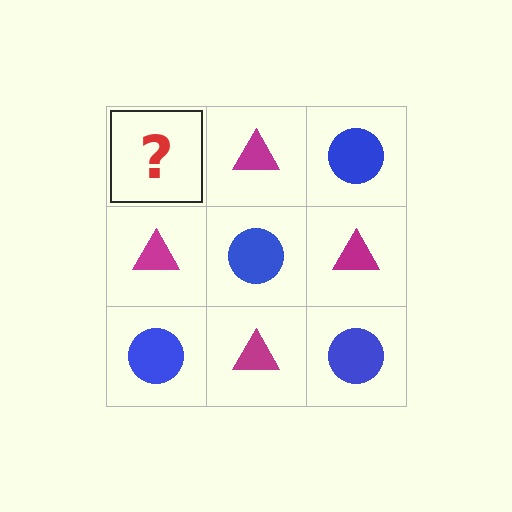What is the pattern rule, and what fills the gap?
The rule is that it alternates blue circle and magenta triangle in a checkerboard pattern. The gap should be filled with a blue circle.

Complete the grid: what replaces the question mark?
The question mark should be replaced with a blue circle.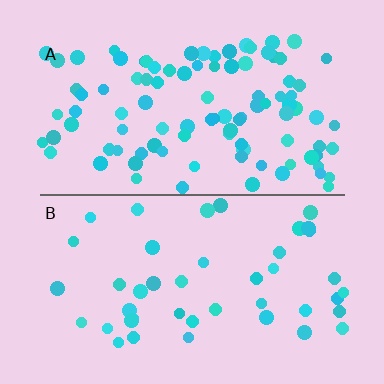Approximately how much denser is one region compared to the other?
Approximately 2.2× — region A over region B.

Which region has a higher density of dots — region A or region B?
A (the top).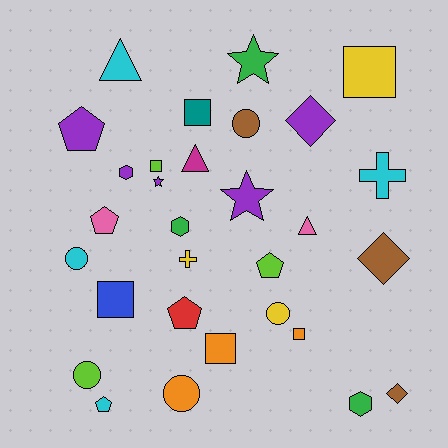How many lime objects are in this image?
There are 3 lime objects.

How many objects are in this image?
There are 30 objects.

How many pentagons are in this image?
There are 5 pentagons.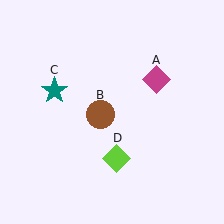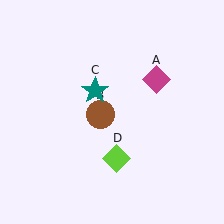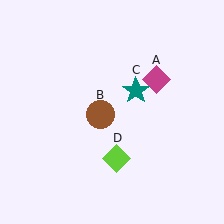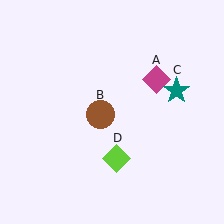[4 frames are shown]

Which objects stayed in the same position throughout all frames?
Magenta diamond (object A) and brown circle (object B) and lime diamond (object D) remained stationary.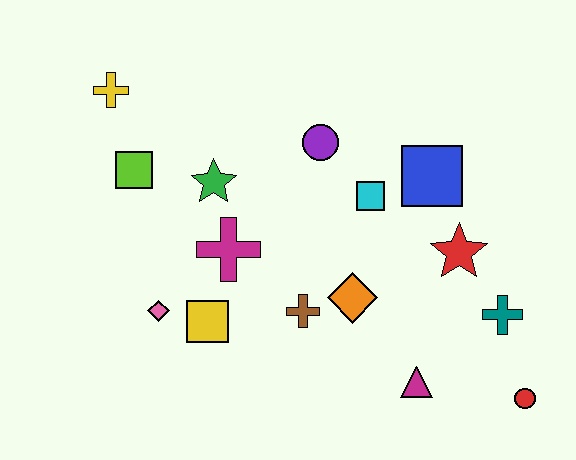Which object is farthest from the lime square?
The red circle is farthest from the lime square.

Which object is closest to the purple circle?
The cyan square is closest to the purple circle.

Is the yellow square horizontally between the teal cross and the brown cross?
No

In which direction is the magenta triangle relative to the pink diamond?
The magenta triangle is to the right of the pink diamond.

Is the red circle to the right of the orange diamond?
Yes